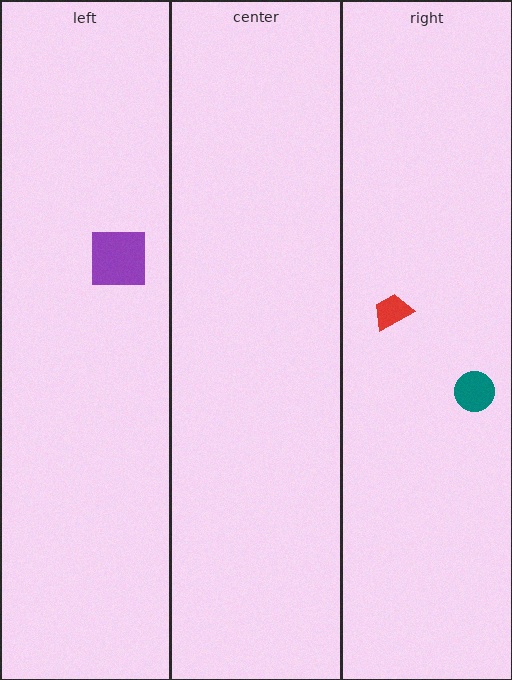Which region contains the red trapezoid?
The right region.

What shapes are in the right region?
The red trapezoid, the teal circle.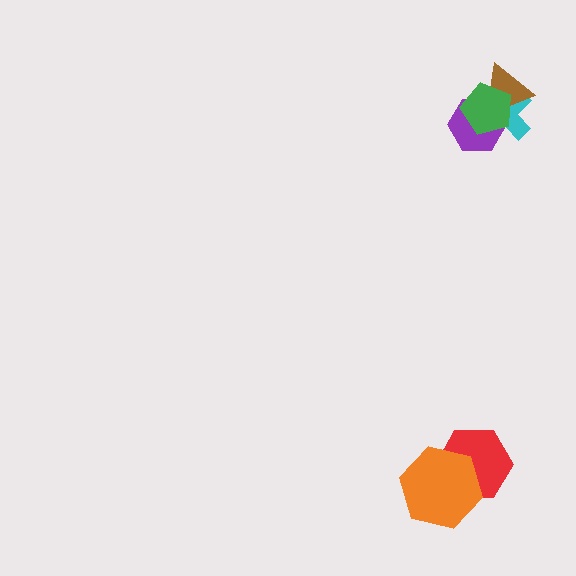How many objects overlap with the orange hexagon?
1 object overlaps with the orange hexagon.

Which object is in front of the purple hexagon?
The green pentagon is in front of the purple hexagon.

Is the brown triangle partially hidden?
Yes, it is partially covered by another shape.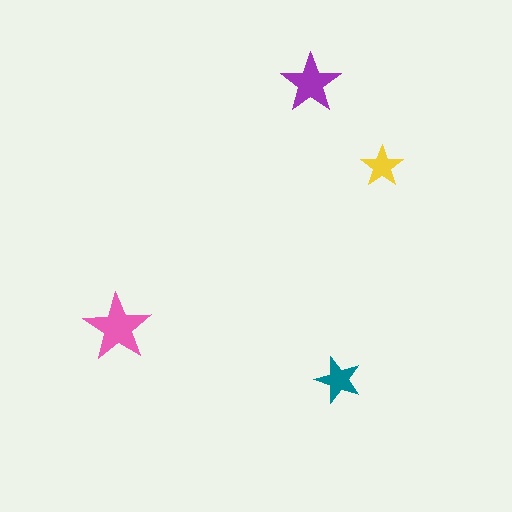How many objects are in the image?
There are 4 objects in the image.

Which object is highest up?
The purple star is topmost.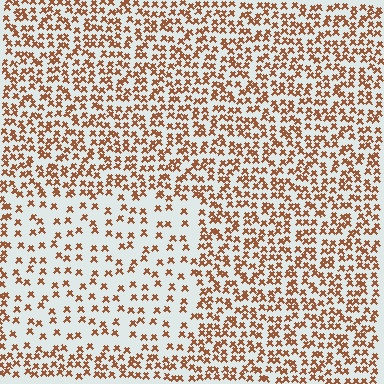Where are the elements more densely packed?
The elements are more densely packed outside the rectangle boundary.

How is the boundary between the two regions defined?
The boundary is defined by a change in element density (approximately 2.2x ratio). All elements are the same color, size, and shape.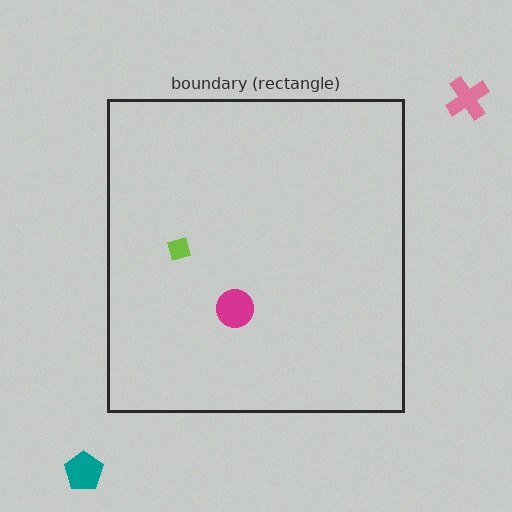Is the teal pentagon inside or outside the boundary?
Outside.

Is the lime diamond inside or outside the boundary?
Inside.